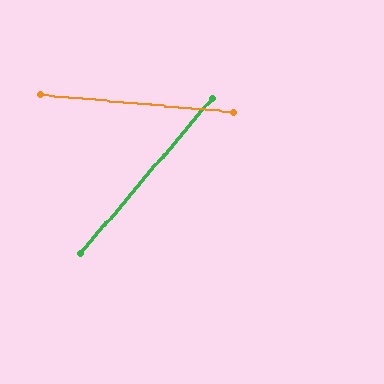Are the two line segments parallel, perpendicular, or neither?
Neither parallel nor perpendicular — they differ by about 55°.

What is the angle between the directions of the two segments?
Approximately 55 degrees.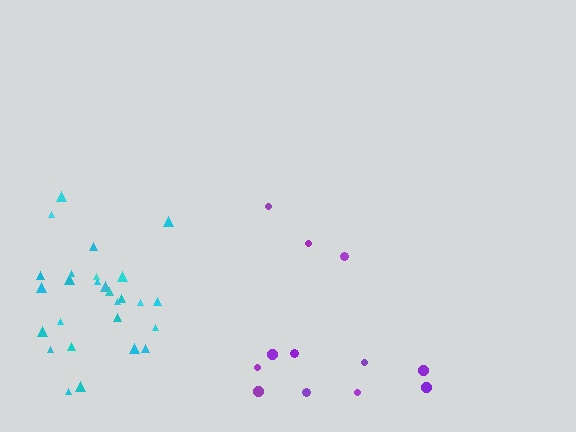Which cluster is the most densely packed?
Cyan.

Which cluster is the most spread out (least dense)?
Purple.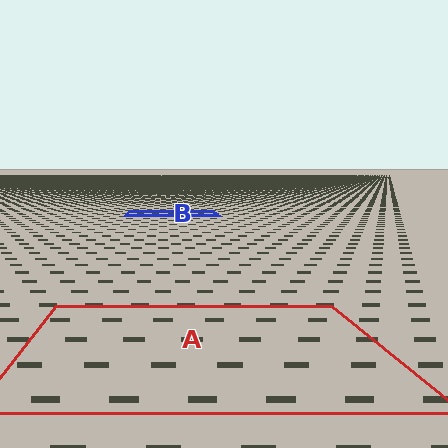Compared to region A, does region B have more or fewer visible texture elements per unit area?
Region B has more texture elements per unit area — they are packed more densely because it is farther away.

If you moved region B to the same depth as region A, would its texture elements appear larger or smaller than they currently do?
They would appear larger. At a closer depth, the same texture elements are projected at a bigger on-screen size.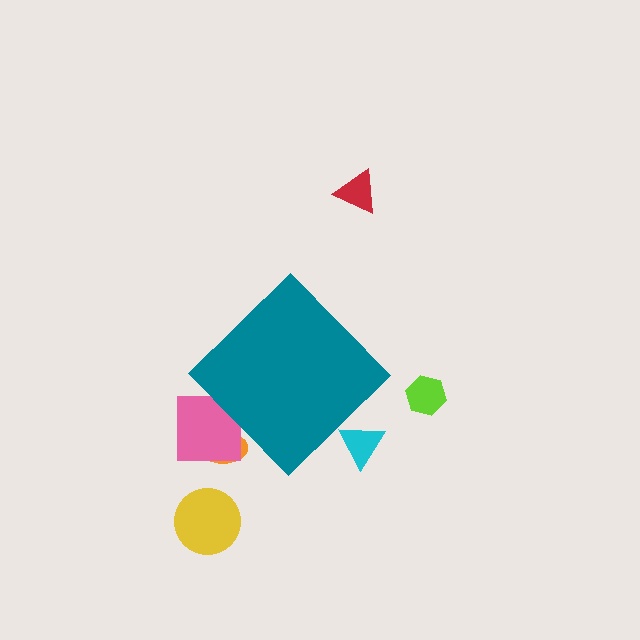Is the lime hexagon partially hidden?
No, the lime hexagon is fully visible.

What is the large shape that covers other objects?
A teal diamond.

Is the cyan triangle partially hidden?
Yes, the cyan triangle is partially hidden behind the teal diamond.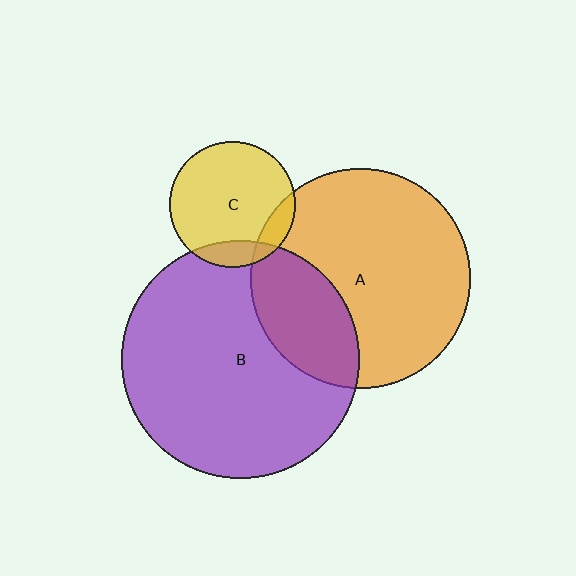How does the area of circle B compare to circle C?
Approximately 3.6 times.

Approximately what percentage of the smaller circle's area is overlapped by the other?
Approximately 15%.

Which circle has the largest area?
Circle B (purple).